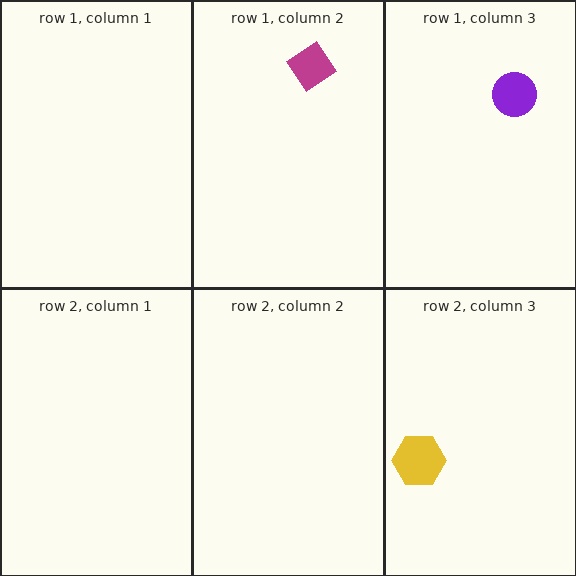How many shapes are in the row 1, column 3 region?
1.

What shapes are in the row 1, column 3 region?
The purple circle.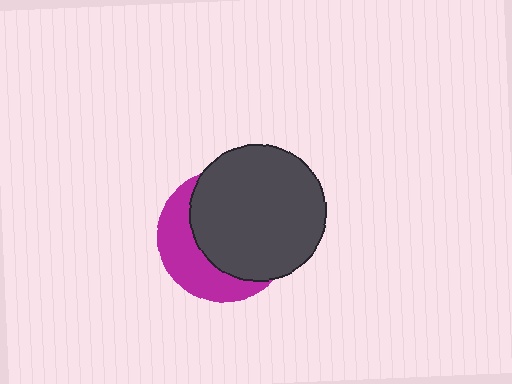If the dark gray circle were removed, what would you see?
You would see the complete magenta circle.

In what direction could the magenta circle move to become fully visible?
The magenta circle could move toward the lower-left. That would shift it out from behind the dark gray circle entirely.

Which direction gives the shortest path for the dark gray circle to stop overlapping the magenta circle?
Moving toward the upper-right gives the shortest separation.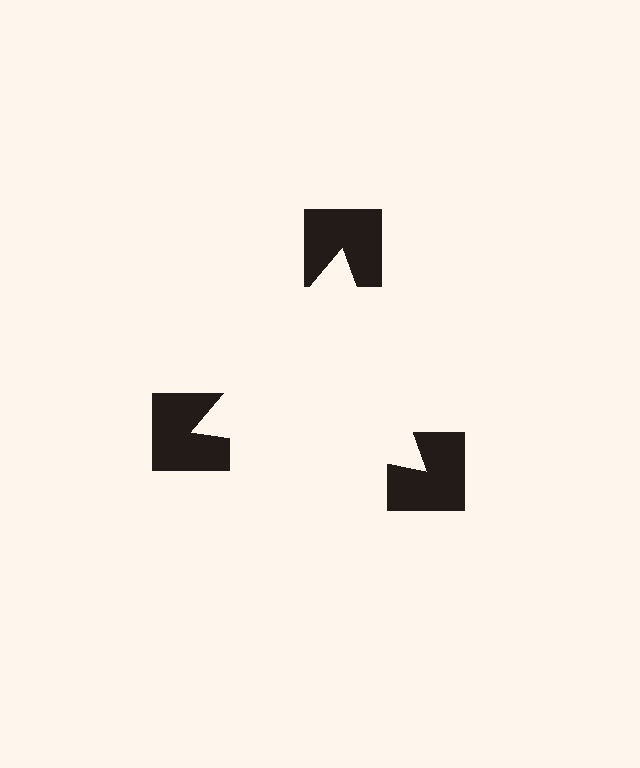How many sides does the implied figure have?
3 sides.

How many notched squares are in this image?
There are 3 — one at each vertex of the illusory triangle.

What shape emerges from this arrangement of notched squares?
An illusory triangle — its edges are inferred from the aligned wedge cuts in the notched squares, not physically drawn.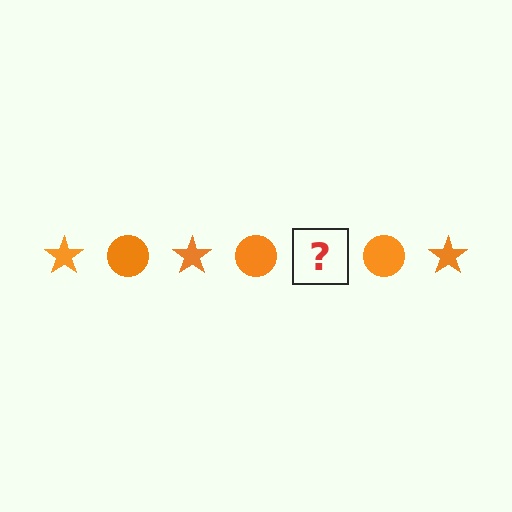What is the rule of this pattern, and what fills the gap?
The rule is that the pattern cycles through star, circle shapes in orange. The gap should be filled with an orange star.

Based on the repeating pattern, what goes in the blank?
The blank should be an orange star.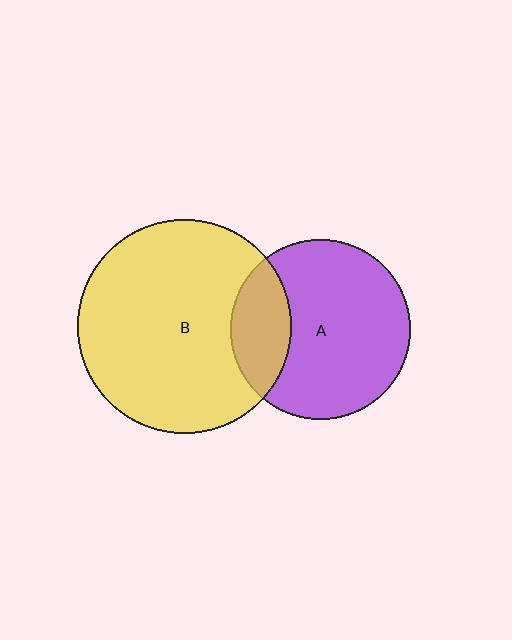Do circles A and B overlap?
Yes.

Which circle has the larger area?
Circle B (yellow).